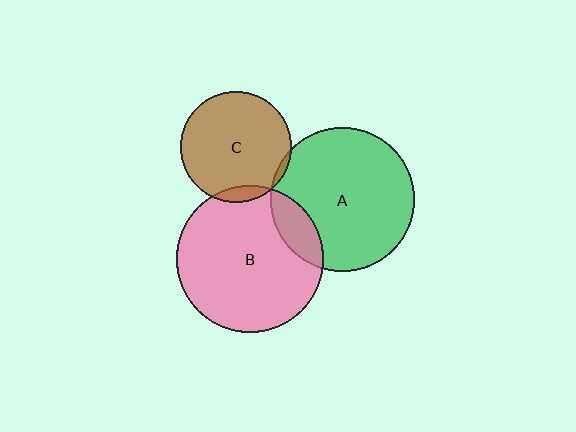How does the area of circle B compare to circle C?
Approximately 1.7 times.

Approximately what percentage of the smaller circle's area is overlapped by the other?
Approximately 5%.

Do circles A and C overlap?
Yes.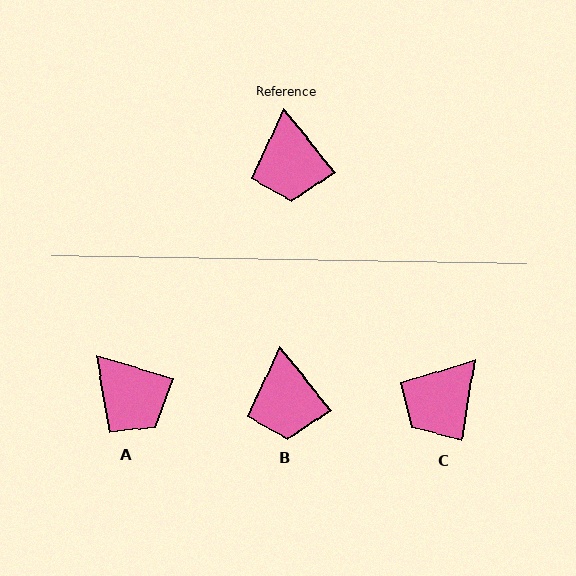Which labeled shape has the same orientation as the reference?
B.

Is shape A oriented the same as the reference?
No, it is off by about 34 degrees.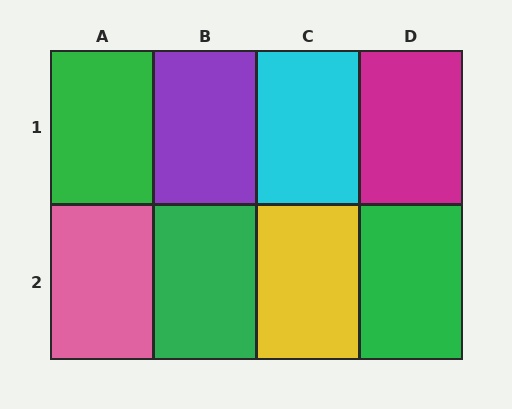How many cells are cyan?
1 cell is cyan.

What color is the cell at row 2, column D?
Green.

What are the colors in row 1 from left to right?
Green, purple, cyan, magenta.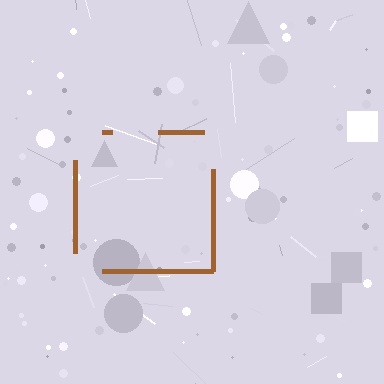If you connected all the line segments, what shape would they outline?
They would outline a square.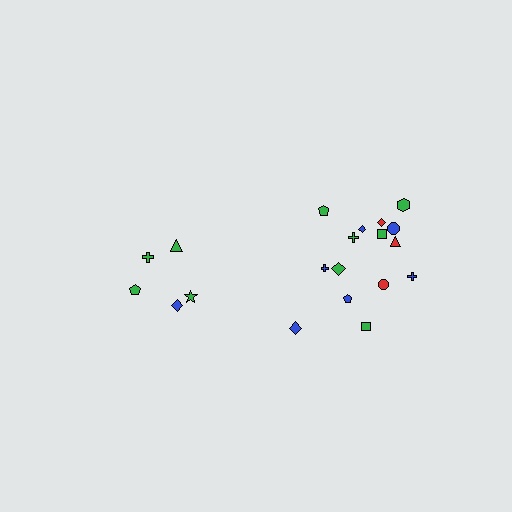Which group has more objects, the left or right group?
The right group.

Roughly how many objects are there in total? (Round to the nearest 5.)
Roughly 20 objects in total.